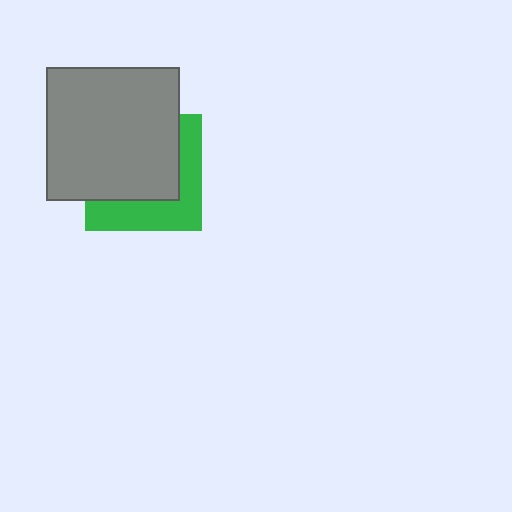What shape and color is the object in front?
The object in front is a gray square.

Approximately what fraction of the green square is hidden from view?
Roughly 60% of the green square is hidden behind the gray square.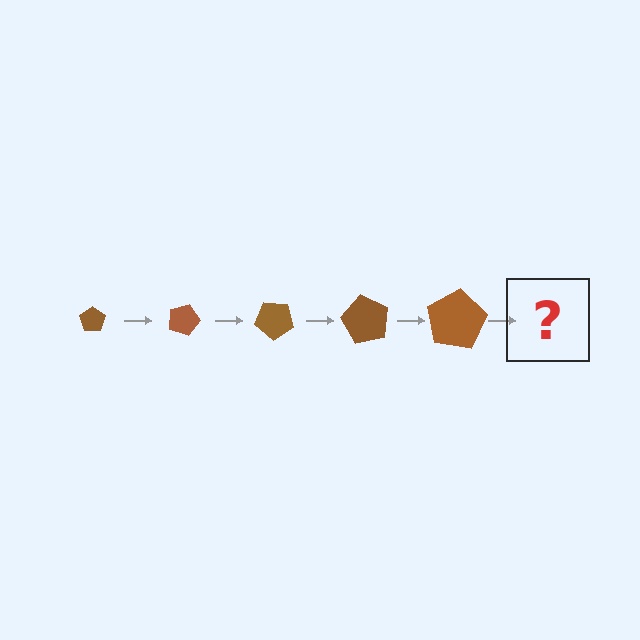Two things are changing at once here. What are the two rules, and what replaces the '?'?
The two rules are that the pentagon grows larger each step and it rotates 20 degrees each step. The '?' should be a pentagon, larger than the previous one and rotated 100 degrees from the start.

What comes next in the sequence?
The next element should be a pentagon, larger than the previous one and rotated 100 degrees from the start.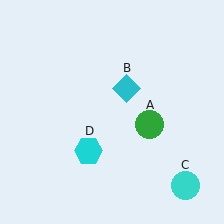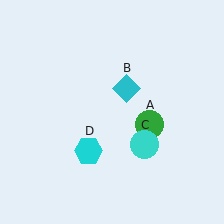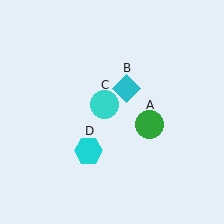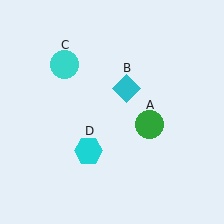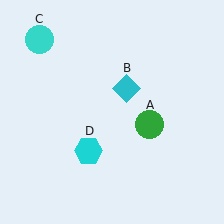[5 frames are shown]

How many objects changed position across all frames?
1 object changed position: cyan circle (object C).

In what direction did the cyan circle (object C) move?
The cyan circle (object C) moved up and to the left.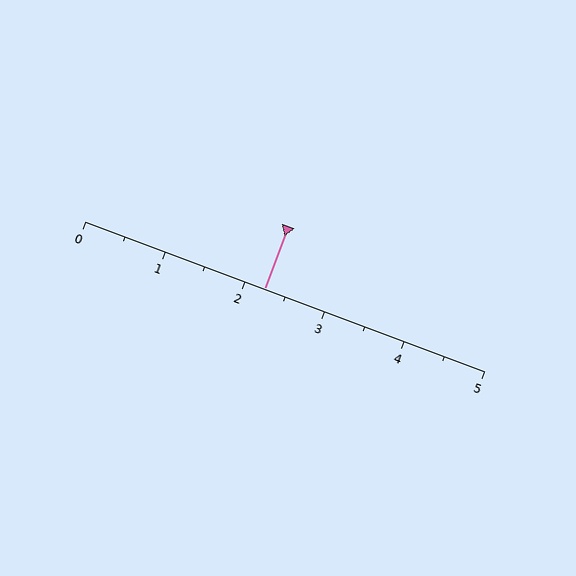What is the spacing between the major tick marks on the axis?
The major ticks are spaced 1 apart.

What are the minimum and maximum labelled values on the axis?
The axis runs from 0 to 5.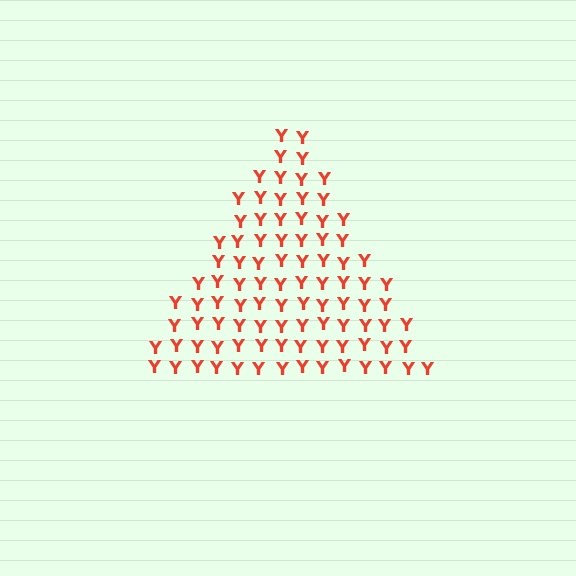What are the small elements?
The small elements are letter Y's.